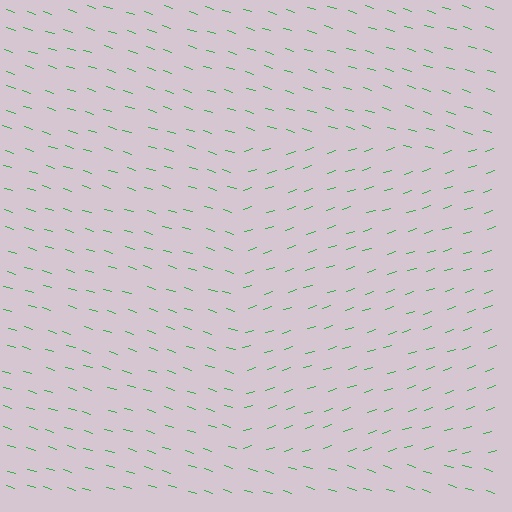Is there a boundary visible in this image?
Yes, there is a texture boundary formed by a change in line orientation.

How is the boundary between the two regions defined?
The boundary is defined purely by a change in line orientation (approximately 35 degrees difference). All lines are the same color and thickness.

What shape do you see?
I see a rectangle.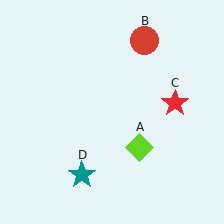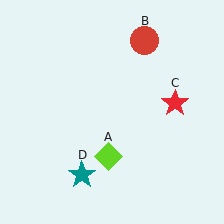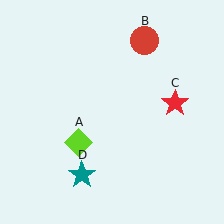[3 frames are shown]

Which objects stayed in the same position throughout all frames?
Red circle (object B) and red star (object C) and teal star (object D) remained stationary.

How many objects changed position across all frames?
1 object changed position: lime diamond (object A).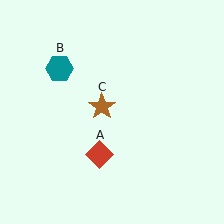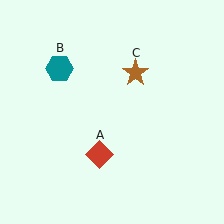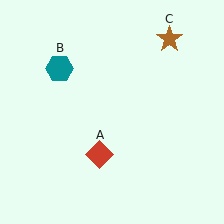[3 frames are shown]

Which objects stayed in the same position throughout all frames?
Red diamond (object A) and teal hexagon (object B) remained stationary.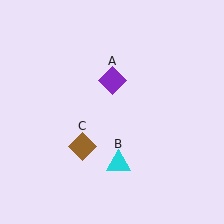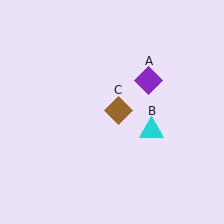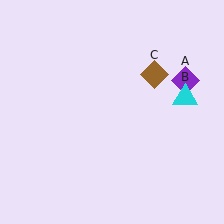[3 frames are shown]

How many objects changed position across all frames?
3 objects changed position: purple diamond (object A), cyan triangle (object B), brown diamond (object C).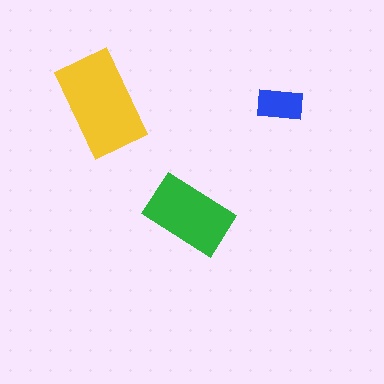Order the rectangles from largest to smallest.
the yellow one, the green one, the blue one.